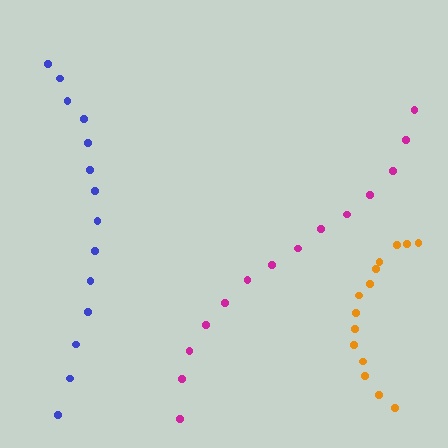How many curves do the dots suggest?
There are 3 distinct paths.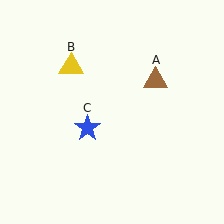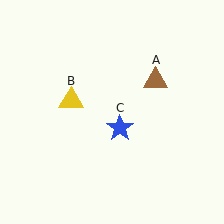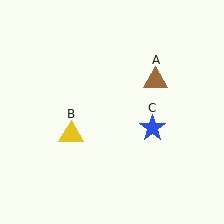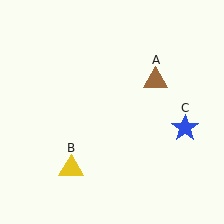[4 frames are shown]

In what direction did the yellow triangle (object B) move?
The yellow triangle (object B) moved down.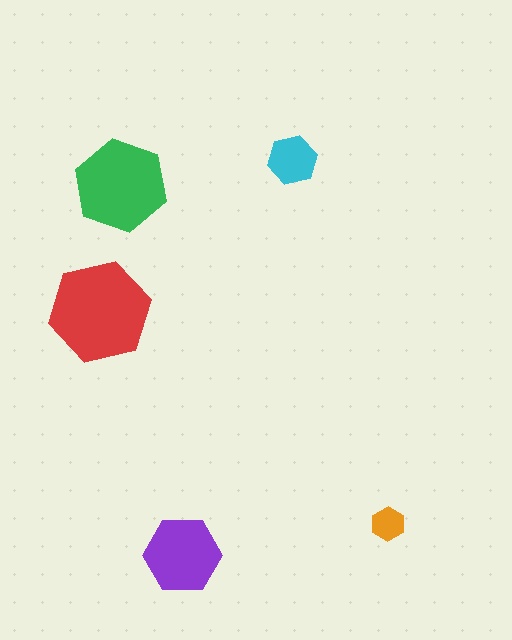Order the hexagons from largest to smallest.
the red one, the green one, the purple one, the cyan one, the orange one.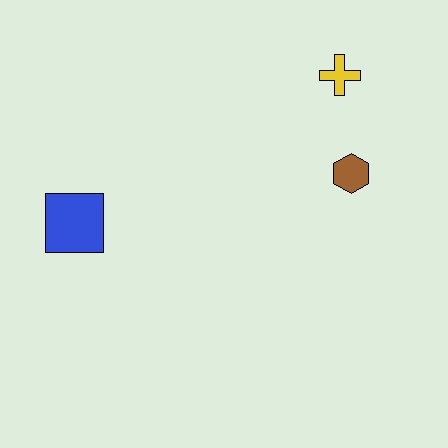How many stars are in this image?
There are no stars.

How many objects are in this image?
There are 3 objects.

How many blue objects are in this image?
There is 1 blue object.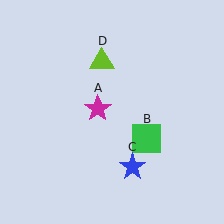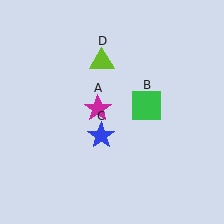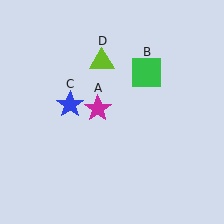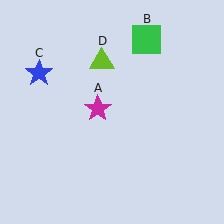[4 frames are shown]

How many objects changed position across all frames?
2 objects changed position: green square (object B), blue star (object C).